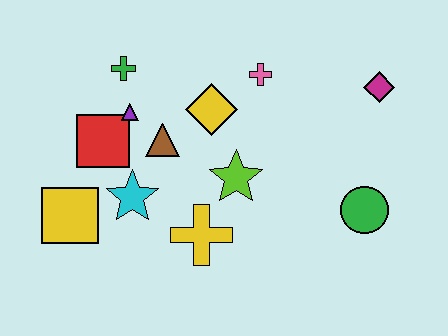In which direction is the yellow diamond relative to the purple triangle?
The yellow diamond is to the right of the purple triangle.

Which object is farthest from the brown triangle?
The magenta diamond is farthest from the brown triangle.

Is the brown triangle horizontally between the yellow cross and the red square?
Yes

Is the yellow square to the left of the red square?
Yes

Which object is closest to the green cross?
The purple triangle is closest to the green cross.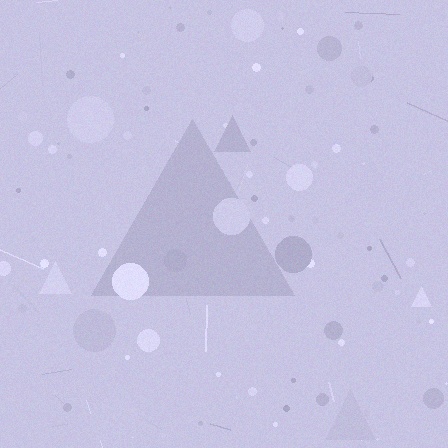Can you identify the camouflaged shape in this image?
The camouflaged shape is a triangle.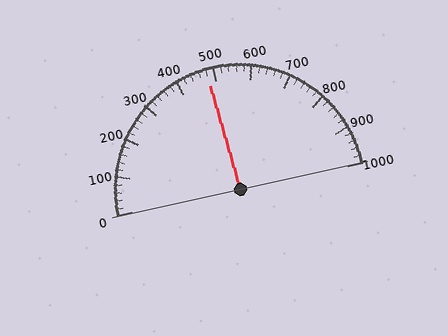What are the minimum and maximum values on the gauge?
The gauge ranges from 0 to 1000.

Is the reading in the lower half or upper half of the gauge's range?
The reading is in the lower half of the range (0 to 1000).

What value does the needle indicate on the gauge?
The needle indicates approximately 480.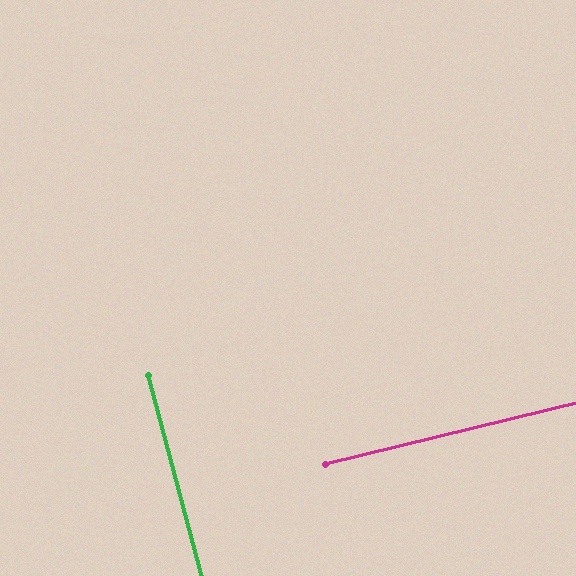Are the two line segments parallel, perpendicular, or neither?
Perpendicular — they meet at approximately 89°.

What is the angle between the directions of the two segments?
Approximately 89 degrees.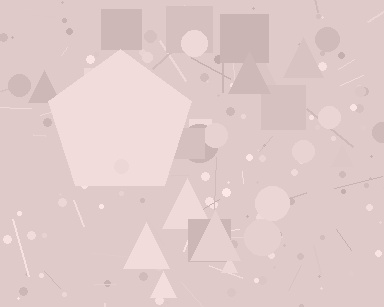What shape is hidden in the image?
A pentagon is hidden in the image.